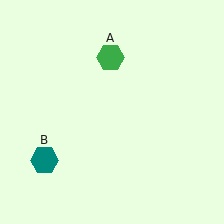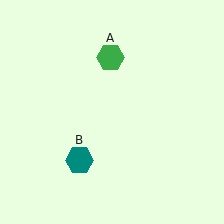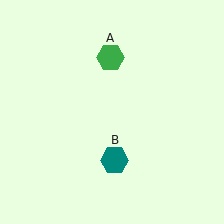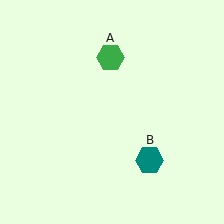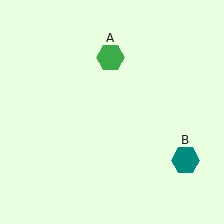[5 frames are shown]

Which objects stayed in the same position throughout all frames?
Green hexagon (object A) remained stationary.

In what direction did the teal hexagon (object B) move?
The teal hexagon (object B) moved right.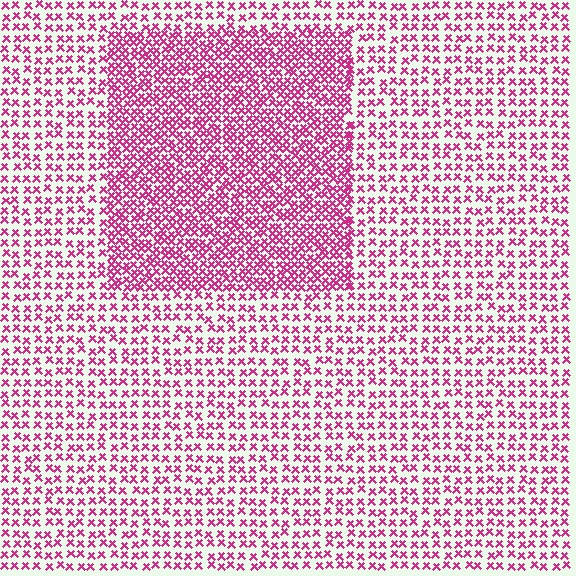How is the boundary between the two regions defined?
The boundary is defined by a change in element density (approximately 2.0x ratio). All elements are the same color, size, and shape.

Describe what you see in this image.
The image contains small magenta elements arranged at two different densities. A rectangle-shaped region is visible where the elements are more densely packed than the surrounding area.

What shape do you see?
I see a rectangle.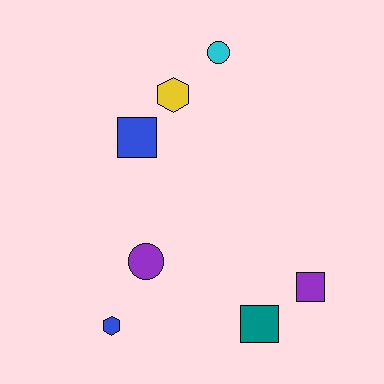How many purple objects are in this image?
There are 2 purple objects.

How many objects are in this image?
There are 7 objects.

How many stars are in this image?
There are no stars.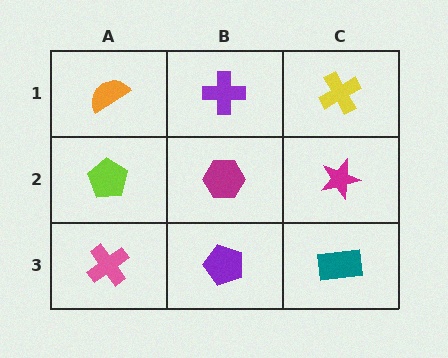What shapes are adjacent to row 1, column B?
A magenta hexagon (row 2, column B), an orange semicircle (row 1, column A), a yellow cross (row 1, column C).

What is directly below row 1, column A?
A lime pentagon.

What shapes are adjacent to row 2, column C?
A yellow cross (row 1, column C), a teal rectangle (row 3, column C), a magenta hexagon (row 2, column B).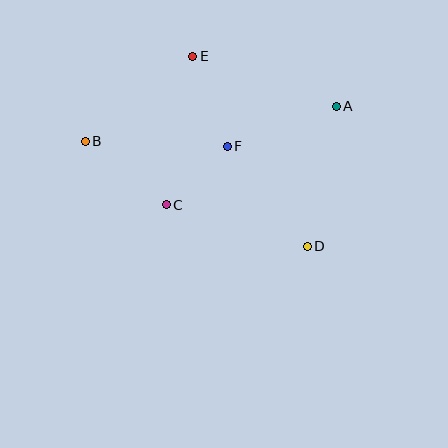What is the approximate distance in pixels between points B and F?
The distance between B and F is approximately 142 pixels.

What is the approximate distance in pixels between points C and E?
The distance between C and E is approximately 151 pixels.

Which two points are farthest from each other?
Points A and B are farthest from each other.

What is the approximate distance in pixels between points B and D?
The distance between B and D is approximately 246 pixels.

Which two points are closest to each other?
Points C and F are closest to each other.